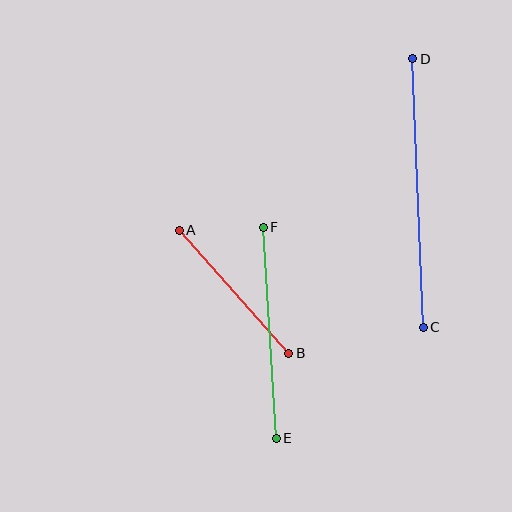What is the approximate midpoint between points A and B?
The midpoint is at approximately (234, 292) pixels.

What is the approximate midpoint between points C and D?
The midpoint is at approximately (418, 193) pixels.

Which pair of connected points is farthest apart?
Points C and D are farthest apart.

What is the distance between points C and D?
The distance is approximately 269 pixels.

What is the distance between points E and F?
The distance is approximately 211 pixels.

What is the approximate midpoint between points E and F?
The midpoint is at approximately (270, 333) pixels.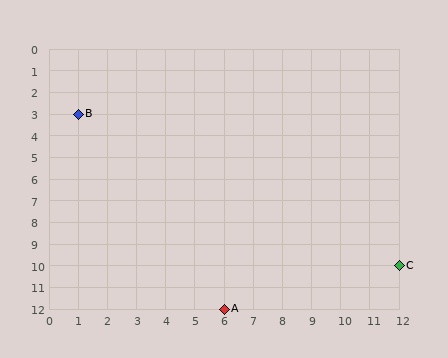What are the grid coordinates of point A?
Point A is at grid coordinates (6, 12).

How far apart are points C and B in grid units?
Points C and B are 11 columns and 7 rows apart (about 13.0 grid units diagonally).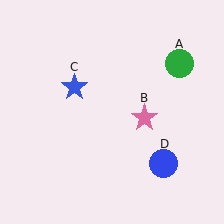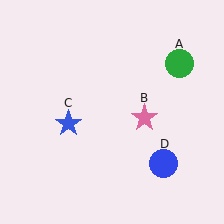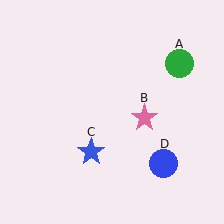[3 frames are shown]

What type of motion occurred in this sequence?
The blue star (object C) rotated counterclockwise around the center of the scene.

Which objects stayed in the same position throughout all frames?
Green circle (object A) and pink star (object B) and blue circle (object D) remained stationary.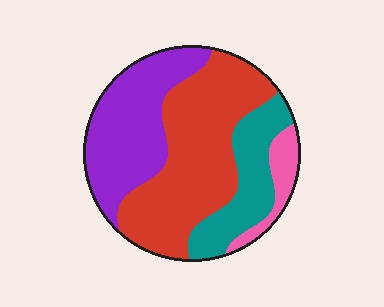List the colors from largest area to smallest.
From largest to smallest: red, purple, teal, pink.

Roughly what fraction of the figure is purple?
Purple covers around 30% of the figure.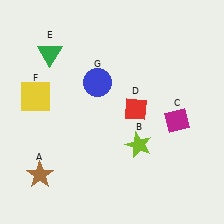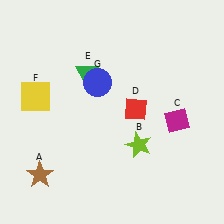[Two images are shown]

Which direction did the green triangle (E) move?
The green triangle (E) moved right.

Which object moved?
The green triangle (E) moved right.